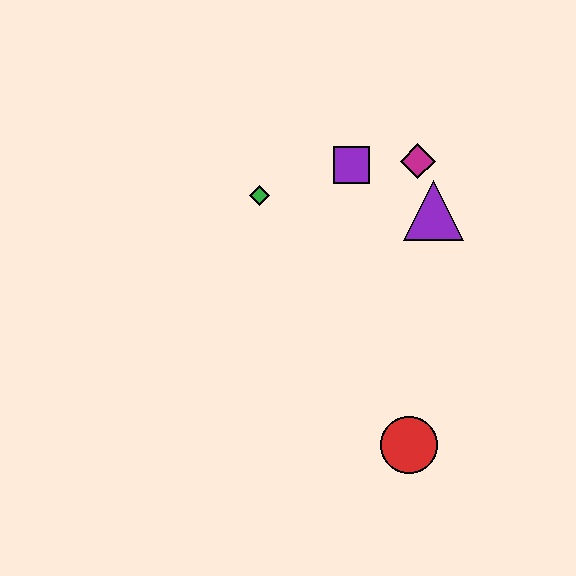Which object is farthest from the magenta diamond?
The red circle is farthest from the magenta diamond.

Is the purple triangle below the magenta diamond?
Yes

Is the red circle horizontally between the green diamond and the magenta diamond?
Yes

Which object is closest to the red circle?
The purple triangle is closest to the red circle.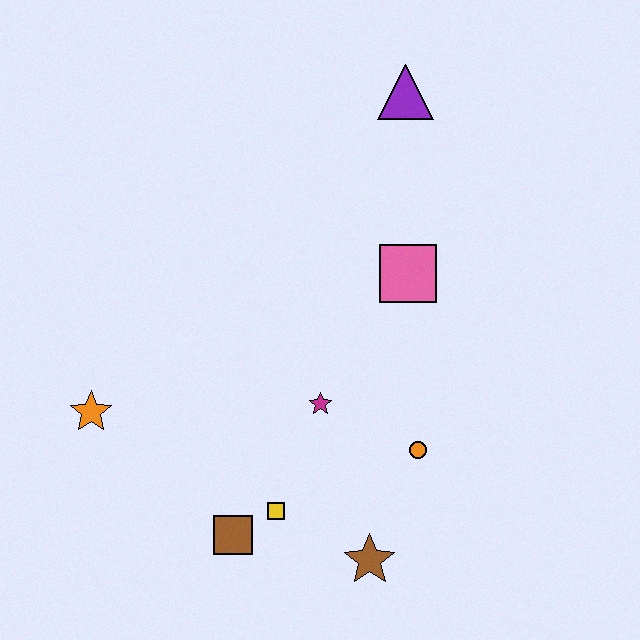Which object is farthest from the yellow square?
The purple triangle is farthest from the yellow square.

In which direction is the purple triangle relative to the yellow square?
The purple triangle is above the yellow square.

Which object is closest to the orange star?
The brown square is closest to the orange star.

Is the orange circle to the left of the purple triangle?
No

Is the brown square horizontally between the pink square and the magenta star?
No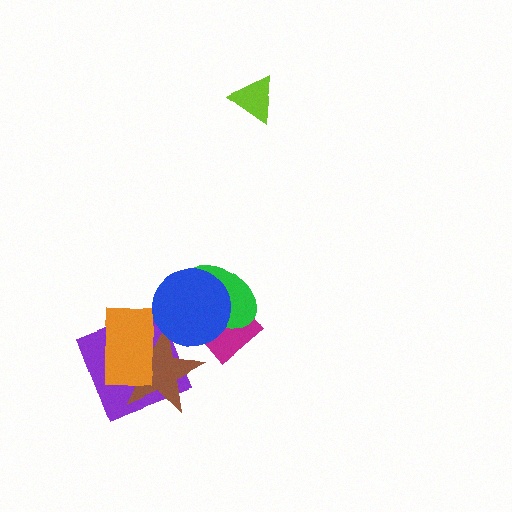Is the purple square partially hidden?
Yes, it is partially covered by another shape.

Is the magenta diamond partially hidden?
Yes, it is partially covered by another shape.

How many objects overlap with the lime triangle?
0 objects overlap with the lime triangle.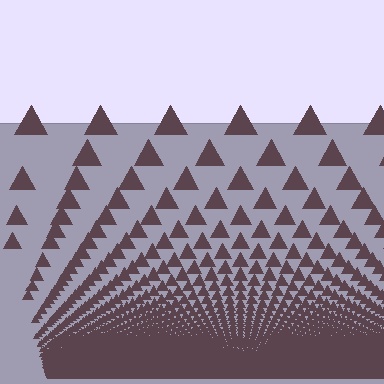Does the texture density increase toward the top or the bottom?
Density increases toward the bottom.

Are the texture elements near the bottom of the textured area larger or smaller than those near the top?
Smaller. The gradient is inverted — elements near the bottom are smaller and denser.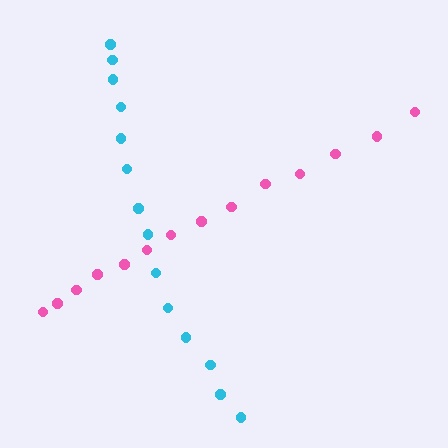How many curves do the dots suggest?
There are 2 distinct paths.